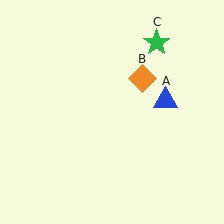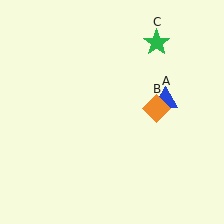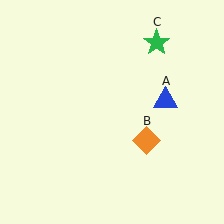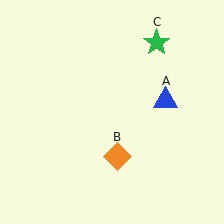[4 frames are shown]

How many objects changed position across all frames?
1 object changed position: orange diamond (object B).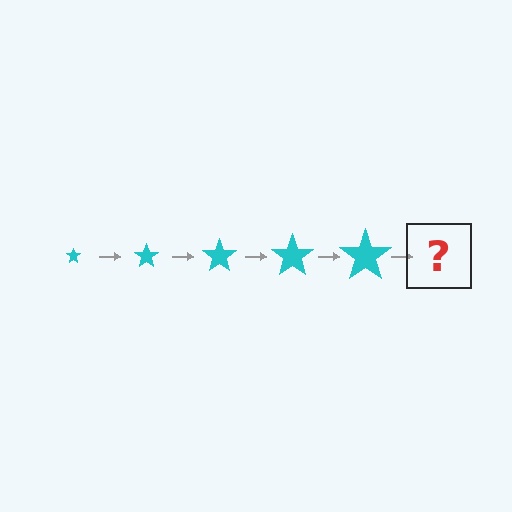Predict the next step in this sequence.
The next step is a cyan star, larger than the previous one.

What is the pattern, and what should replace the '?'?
The pattern is that the star gets progressively larger each step. The '?' should be a cyan star, larger than the previous one.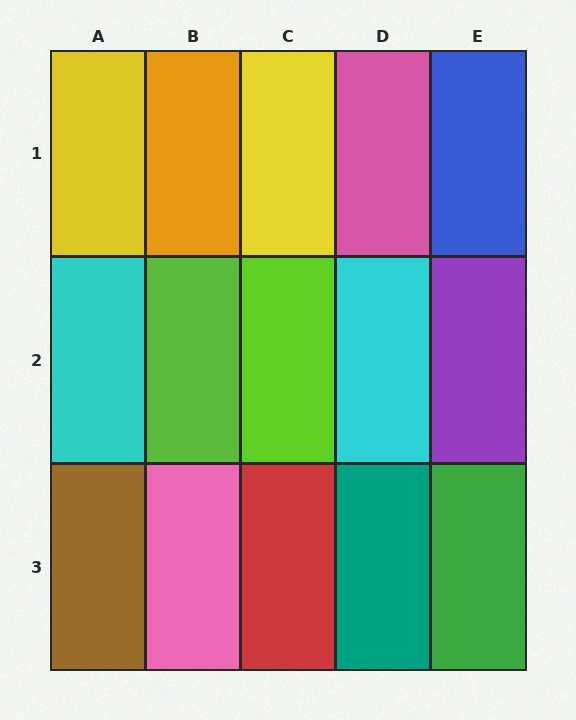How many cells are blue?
1 cell is blue.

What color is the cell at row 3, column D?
Teal.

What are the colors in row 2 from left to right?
Cyan, lime, lime, cyan, purple.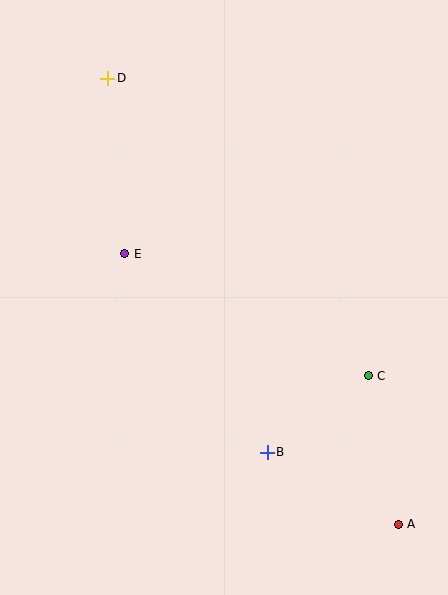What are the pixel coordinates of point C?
Point C is at (368, 376).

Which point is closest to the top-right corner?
Point D is closest to the top-right corner.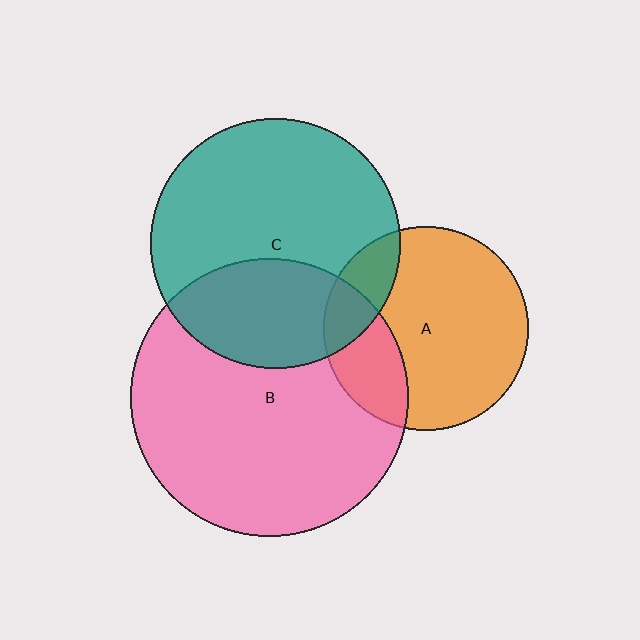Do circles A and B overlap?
Yes.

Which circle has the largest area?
Circle B (pink).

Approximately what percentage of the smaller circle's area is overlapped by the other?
Approximately 25%.